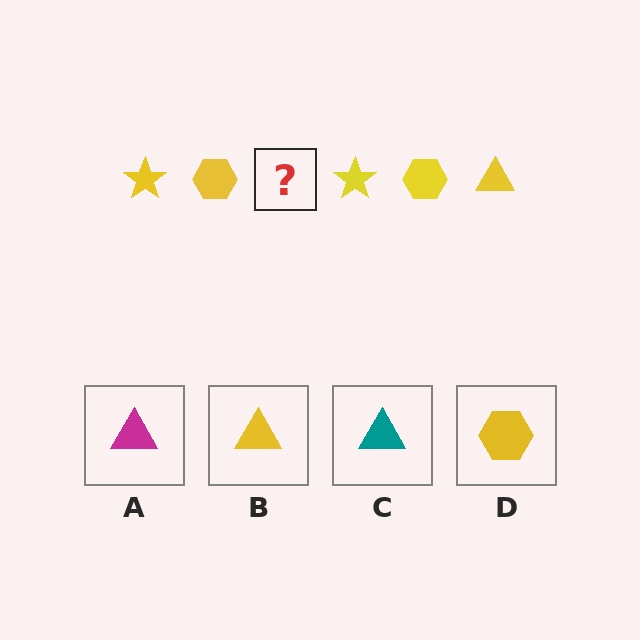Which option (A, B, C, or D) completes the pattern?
B.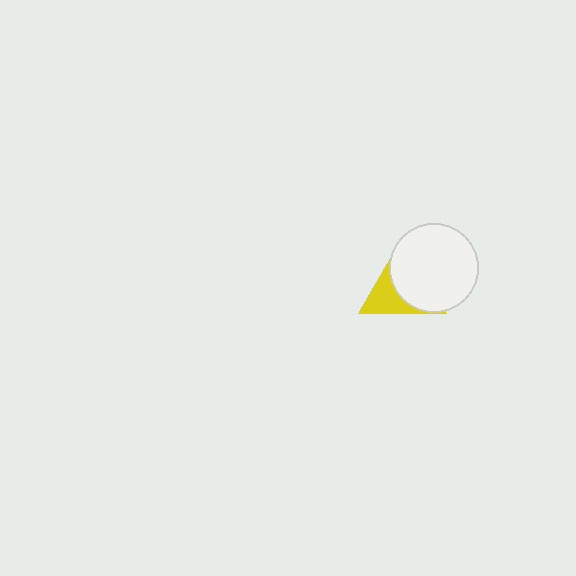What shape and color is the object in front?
The object in front is a white circle.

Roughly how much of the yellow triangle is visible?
A small part of it is visible (roughly 38%).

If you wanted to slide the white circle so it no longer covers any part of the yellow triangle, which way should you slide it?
Slide it right — that is the most direct way to separate the two shapes.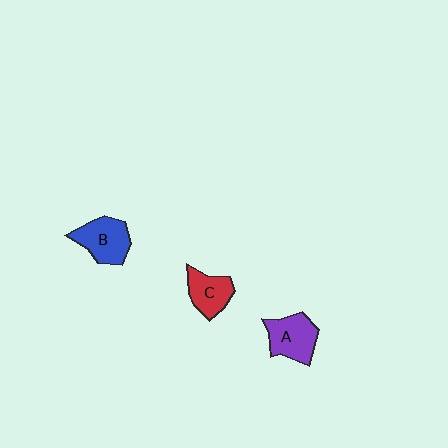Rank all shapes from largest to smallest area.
From largest to smallest: B (blue), A (purple), C (red).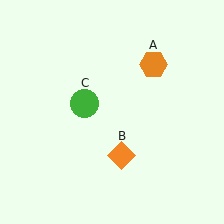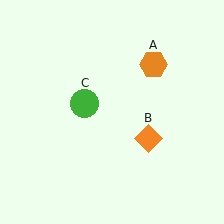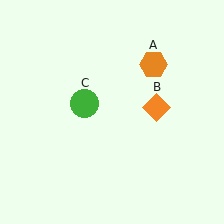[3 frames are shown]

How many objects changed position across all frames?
1 object changed position: orange diamond (object B).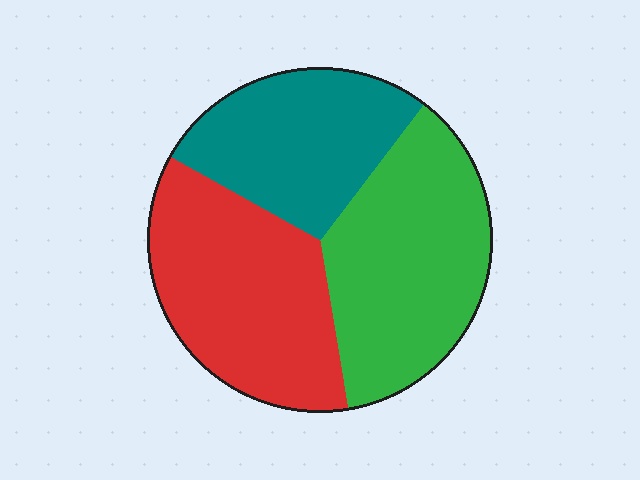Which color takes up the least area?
Teal, at roughly 25%.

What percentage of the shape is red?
Red covers about 35% of the shape.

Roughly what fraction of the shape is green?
Green covers around 35% of the shape.